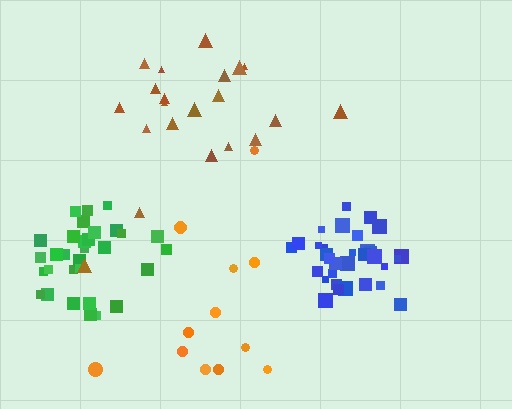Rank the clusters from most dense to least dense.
blue, green, brown, orange.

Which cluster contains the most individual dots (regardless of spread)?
Blue (32).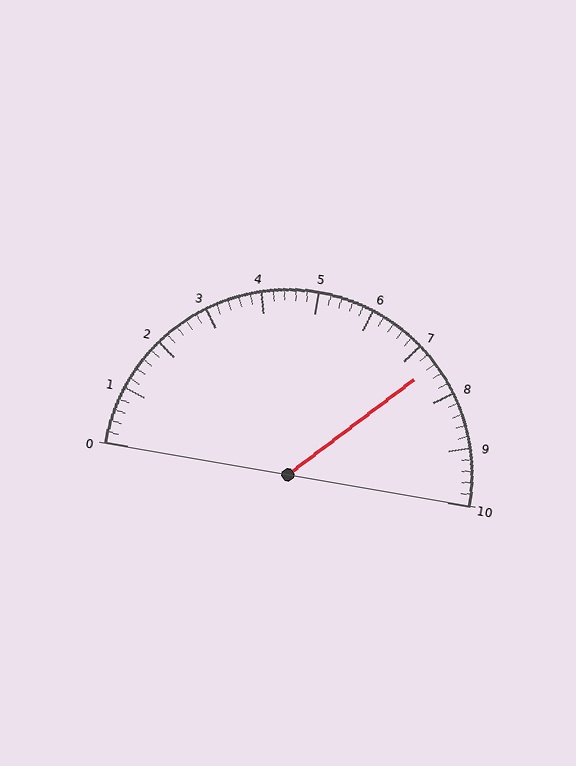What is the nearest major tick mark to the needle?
The nearest major tick mark is 7.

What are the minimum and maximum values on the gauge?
The gauge ranges from 0 to 10.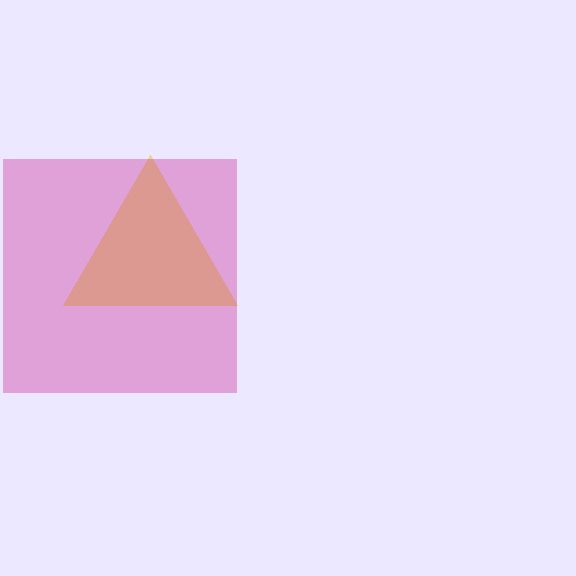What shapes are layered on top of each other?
The layered shapes are: a yellow triangle, a magenta square.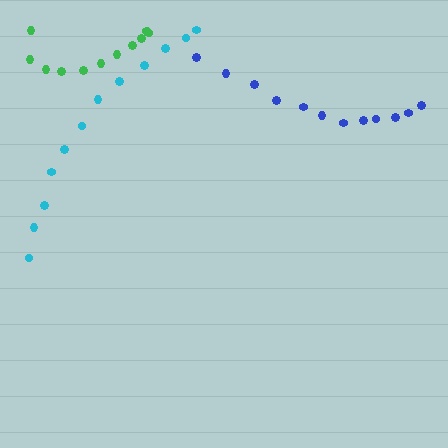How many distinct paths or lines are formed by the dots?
There are 3 distinct paths.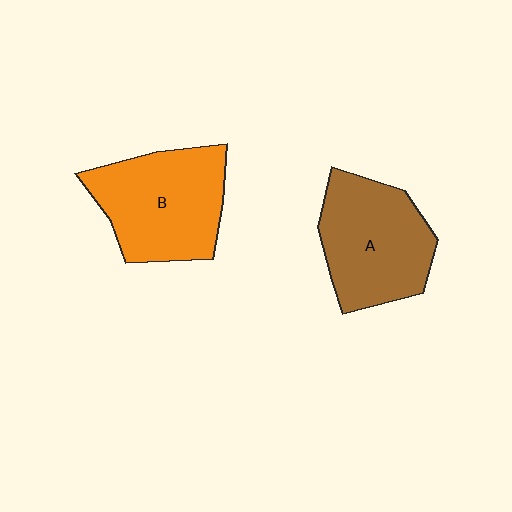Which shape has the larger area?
Shape B (orange).